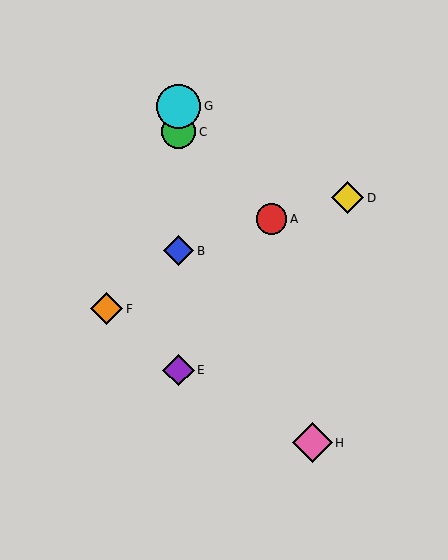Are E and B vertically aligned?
Yes, both are at x≈179.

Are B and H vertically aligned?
No, B is at x≈179 and H is at x≈312.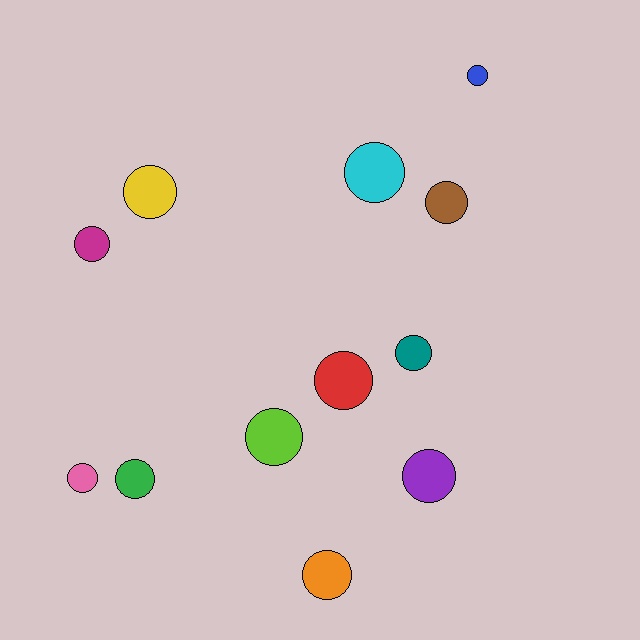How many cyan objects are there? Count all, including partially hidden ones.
There is 1 cyan object.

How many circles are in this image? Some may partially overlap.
There are 12 circles.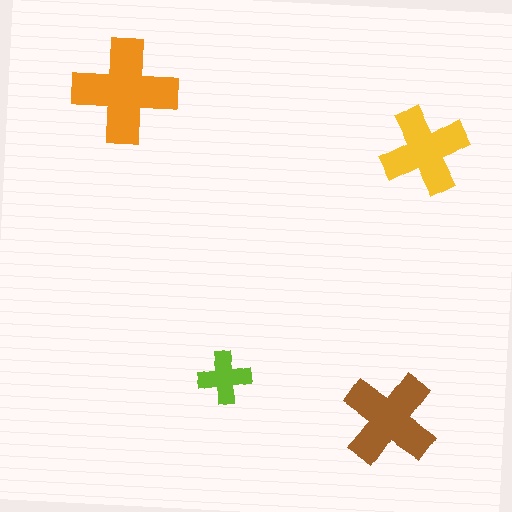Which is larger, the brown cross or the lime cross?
The brown one.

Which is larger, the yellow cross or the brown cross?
The brown one.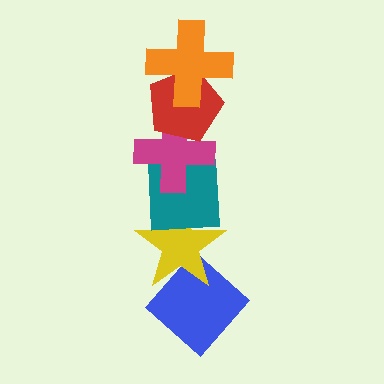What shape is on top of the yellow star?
The teal square is on top of the yellow star.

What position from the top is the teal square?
The teal square is 4th from the top.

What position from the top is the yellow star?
The yellow star is 5th from the top.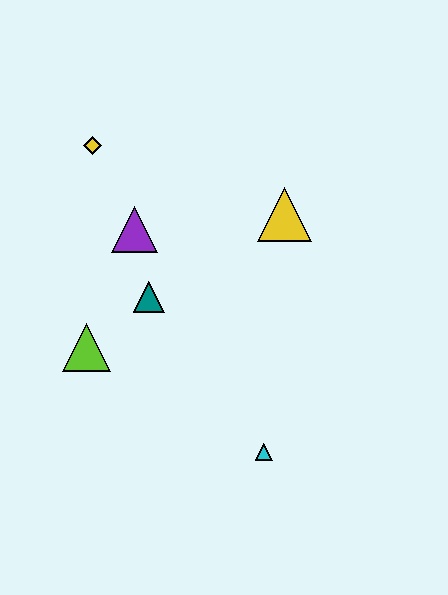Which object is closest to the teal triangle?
The purple triangle is closest to the teal triangle.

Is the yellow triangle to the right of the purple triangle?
Yes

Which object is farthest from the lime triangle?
The yellow triangle is farthest from the lime triangle.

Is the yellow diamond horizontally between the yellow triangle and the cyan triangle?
No